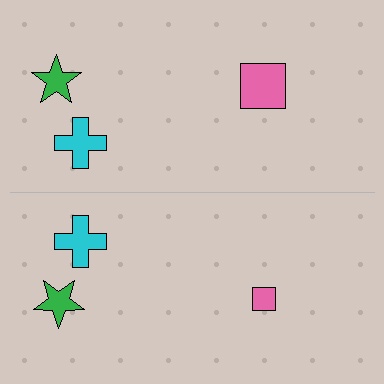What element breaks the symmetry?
The pink square on the bottom side has a different size than its mirror counterpart.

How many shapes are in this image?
There are 6 shapes in this image.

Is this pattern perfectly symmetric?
No, the pattern is not perfectly symmetric. The pink square on the bottom side has a different size than its mirror counterpart.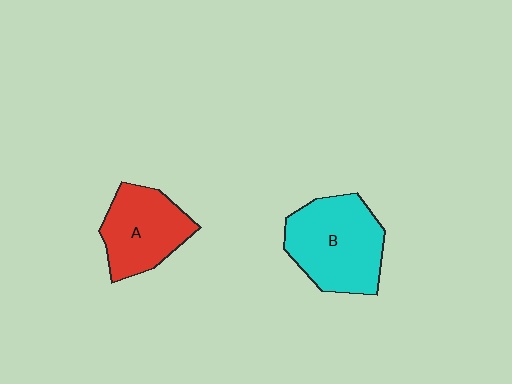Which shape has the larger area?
Shape B (cyan).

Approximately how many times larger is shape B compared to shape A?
Approximately 1.3 times.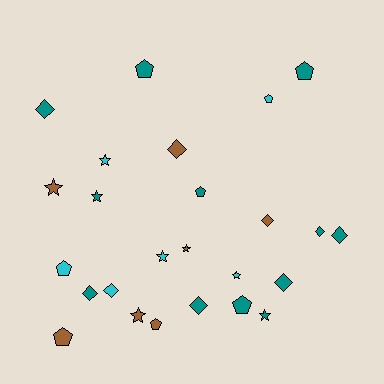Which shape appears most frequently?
Diamond, with 9 objects.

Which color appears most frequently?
Teal, with 12 objects.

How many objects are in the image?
There are 25 objects.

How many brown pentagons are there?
There are 2 brown pentagons.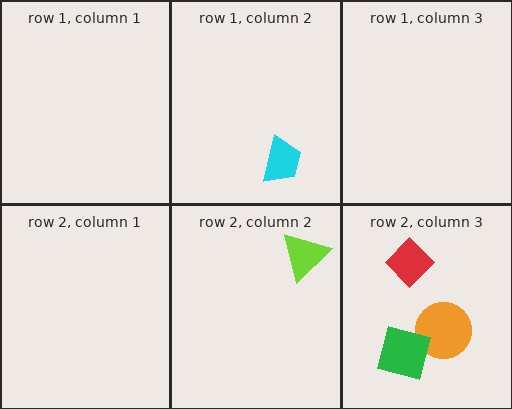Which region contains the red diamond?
The row 2, column 3 region.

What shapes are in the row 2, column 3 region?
The orange circle, the red diamond, the green square.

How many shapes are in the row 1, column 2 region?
1.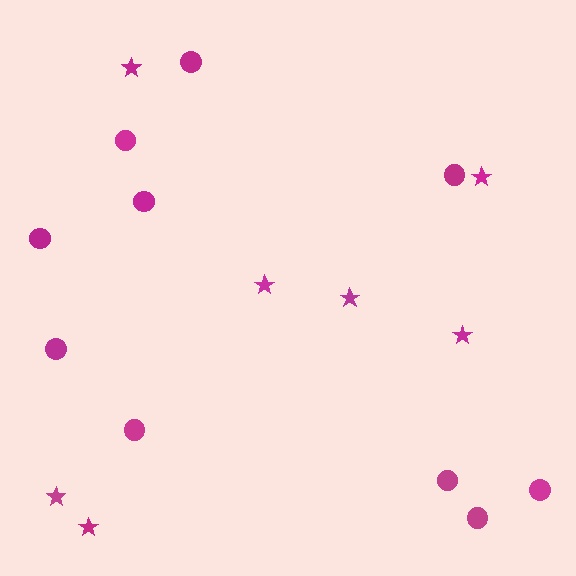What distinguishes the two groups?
There are 2 groups: one group of stars (7) and one group of circles (10).